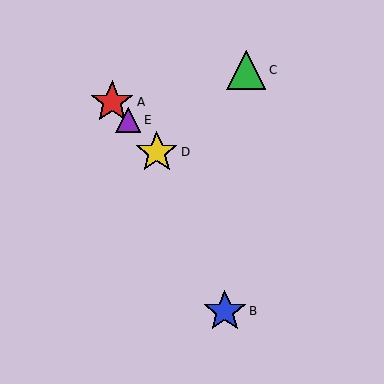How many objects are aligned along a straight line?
3 objects (A, D, E) are aligned along a straight line.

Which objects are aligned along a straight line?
Objects A, D, E are aligned along a straight line.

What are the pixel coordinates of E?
Object E is at (128, 120).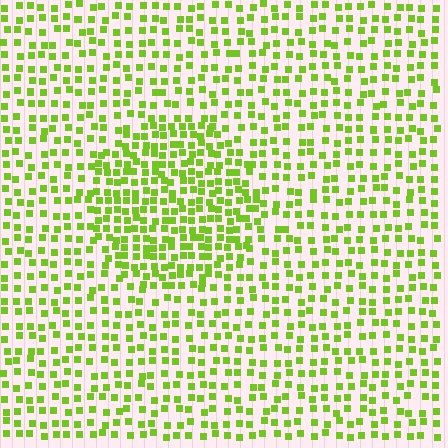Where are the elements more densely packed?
The elements are more densely packed inside the circle boundary.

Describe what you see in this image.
The image contains small lime elements arranged at two different densities. A circle-shaped region is visible where the elements are more densely packed than the surrounding area.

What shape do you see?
I see a circle.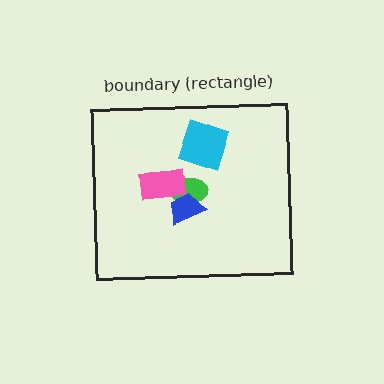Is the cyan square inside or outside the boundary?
Inside.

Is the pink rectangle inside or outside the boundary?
Inside.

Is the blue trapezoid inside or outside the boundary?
Inside.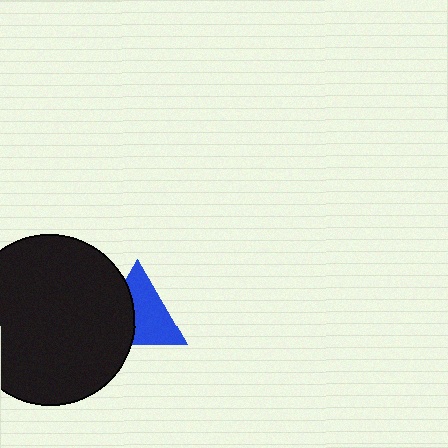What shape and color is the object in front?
The object in front is a black circle.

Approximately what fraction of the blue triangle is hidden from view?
Roughly 40% of the blue triangle is hidden behind the black circle.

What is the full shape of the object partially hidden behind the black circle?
The partially hidden object is a blue triangle.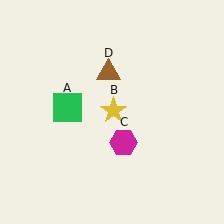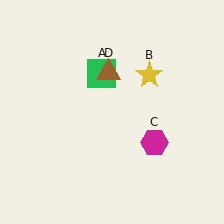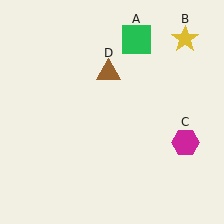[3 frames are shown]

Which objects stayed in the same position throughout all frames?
Brown triangle (object D) remained stationary.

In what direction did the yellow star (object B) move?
The yellow star (object B) moved up and to the right.